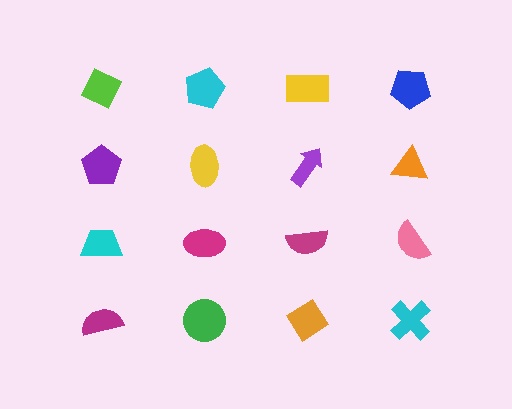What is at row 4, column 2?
A green circle.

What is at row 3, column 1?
A cyan trapezoid.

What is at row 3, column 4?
A pink semicircle.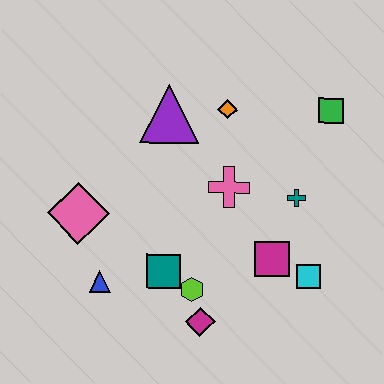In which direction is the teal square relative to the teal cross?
The teal square is to the left of the teal cross.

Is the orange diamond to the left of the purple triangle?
No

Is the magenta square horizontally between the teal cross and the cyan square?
No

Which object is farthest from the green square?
The blue triangle is farthest from the green square.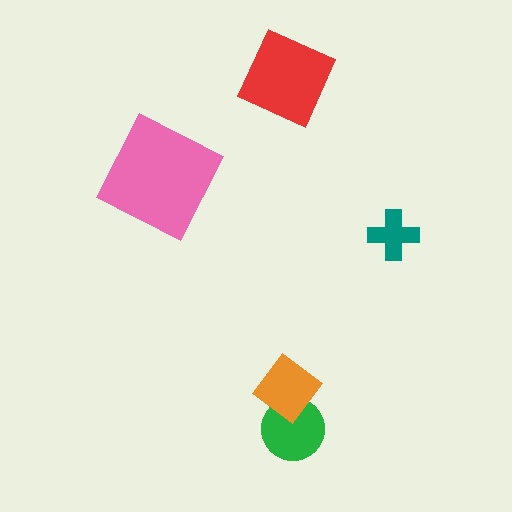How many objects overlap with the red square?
0 objects overlap with the red square.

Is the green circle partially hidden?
Yes, it is partially covered by another shape.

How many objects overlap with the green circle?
1 object overlaps with the green circle.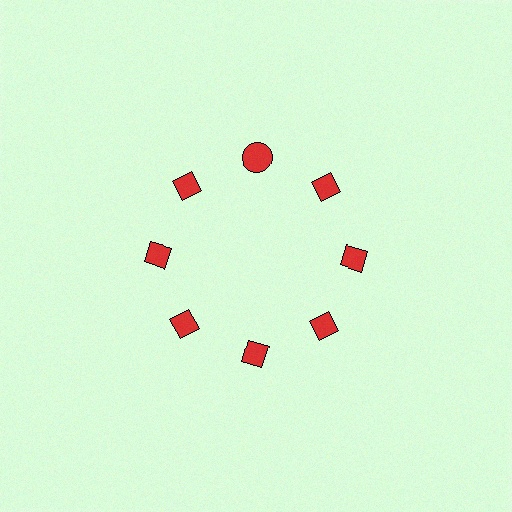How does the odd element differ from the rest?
It has a different shape: circle instead of diamond.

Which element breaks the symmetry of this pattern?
The red circle at roughly the 12 o'clock position breaks the symmetry. All other shapes are red diamonds.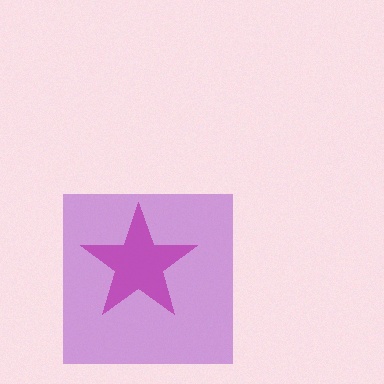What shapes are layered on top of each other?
The layered shapes are: a magenta star, a purple square.